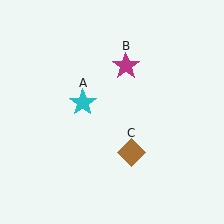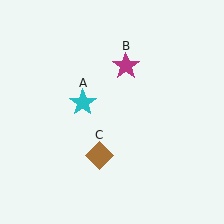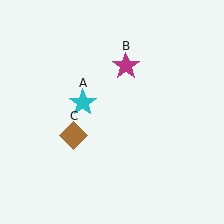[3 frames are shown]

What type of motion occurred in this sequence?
The brown diamond (object C) rotated clockwise around the center of the scene.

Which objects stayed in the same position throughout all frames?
Cyan star (object A) and magenta star (object B) remained stationary.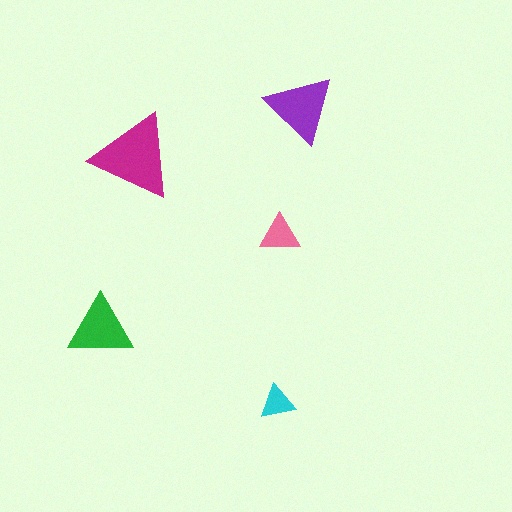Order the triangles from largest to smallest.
the magenta one, the purple one, the green one, the pink one, the cyan one.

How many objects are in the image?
There are 5 objects in the image.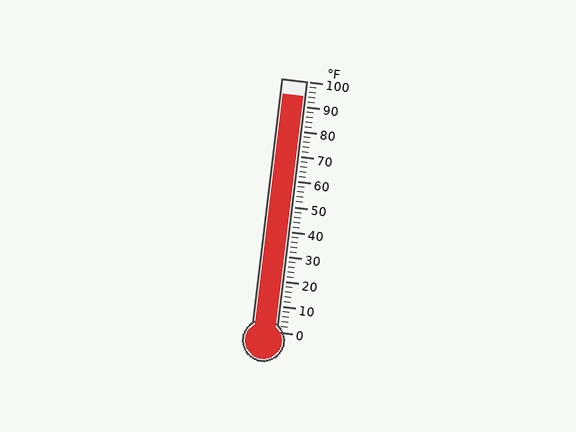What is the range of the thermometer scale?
The thermometer scale ranges from 0°F to 100°F.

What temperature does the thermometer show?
The thermometer shows approximately 94°F.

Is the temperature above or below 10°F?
The temperature is above 10°F.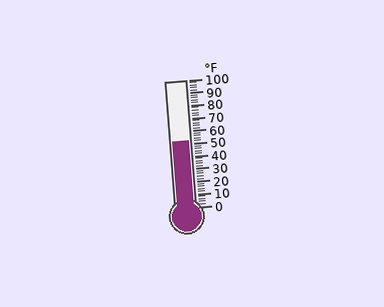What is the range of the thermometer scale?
The thermometer scale ranges from 0°F to 100°F.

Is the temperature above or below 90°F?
The temperature is below 90°F.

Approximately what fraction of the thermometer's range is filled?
The thermometer is filled to approximately 50% of its range.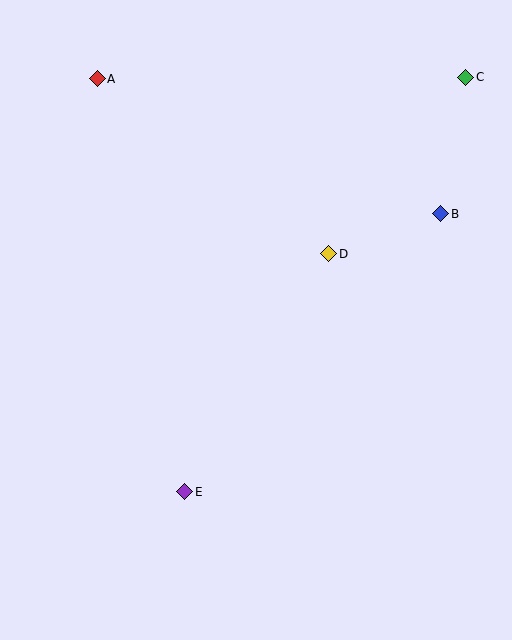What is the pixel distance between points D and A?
The distance between D and A is 290 pixels.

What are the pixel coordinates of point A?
Point A is at (97, 79).